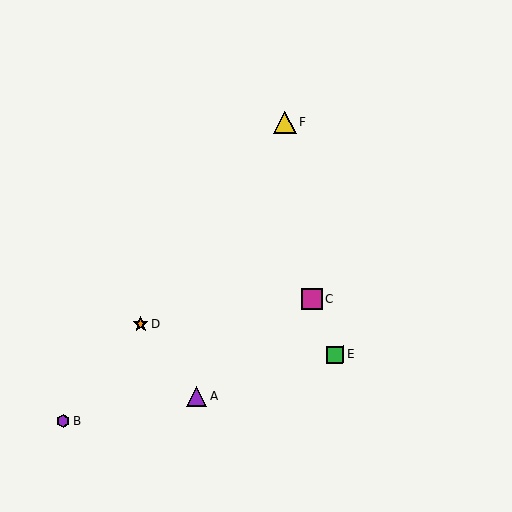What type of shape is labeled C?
Shape C is a magenta square.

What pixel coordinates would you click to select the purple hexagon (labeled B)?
Click at (63, 421) to select the purple hexagon B.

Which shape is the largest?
The yellow triangle (labeled F) is the largest.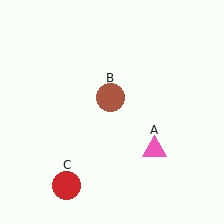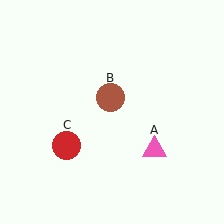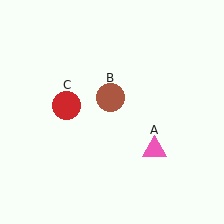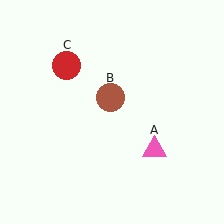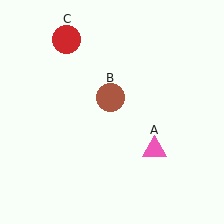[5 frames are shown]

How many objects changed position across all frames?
1 object changed position: red circle (object C).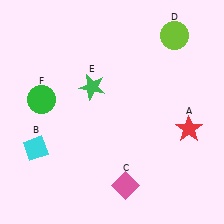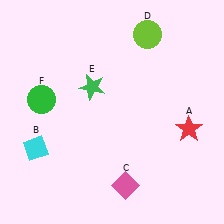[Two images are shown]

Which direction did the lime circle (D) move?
The lime circle (D) moved left.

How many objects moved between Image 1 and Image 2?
1 object moved between the two images.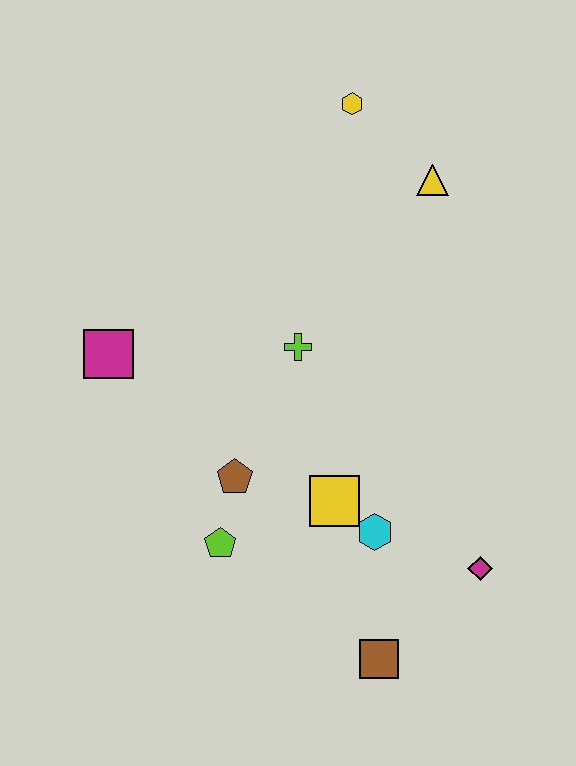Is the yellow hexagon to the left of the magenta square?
No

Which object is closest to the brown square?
The cyan hexagon is closest to the brown square.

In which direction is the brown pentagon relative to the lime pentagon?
The brown pentagon is above the lime pentagon.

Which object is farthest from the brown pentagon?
The yellow hexagon is farthest from the brown pentagon.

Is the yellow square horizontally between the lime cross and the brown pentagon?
No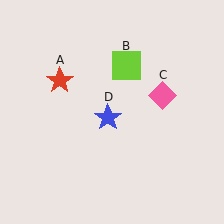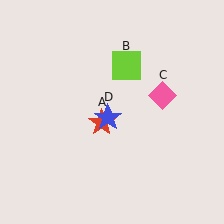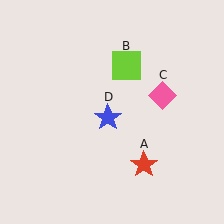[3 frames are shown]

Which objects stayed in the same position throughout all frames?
Lime square (object B) and pink diamond (object C) and blue star (object D) remained stationary.